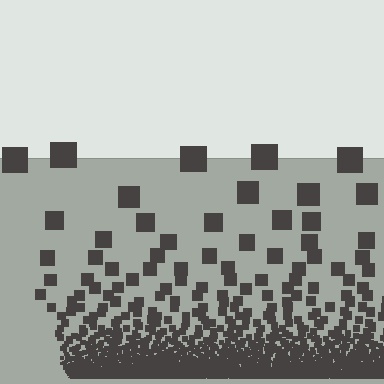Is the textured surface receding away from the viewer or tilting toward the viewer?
The surface appears to tilt toward the viewer. Texture elements get larger and sparser toward the top.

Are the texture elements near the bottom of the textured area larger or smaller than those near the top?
Smaller. The gradient is inverted — elements near the bottom are smaller and denser.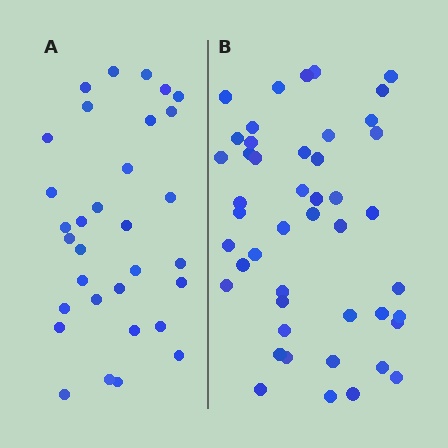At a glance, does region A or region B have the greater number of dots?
Region B (the right region) has more dots.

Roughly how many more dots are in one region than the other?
Region B has approximately 15 more dots than region A.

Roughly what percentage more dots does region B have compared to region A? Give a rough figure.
About 45% more.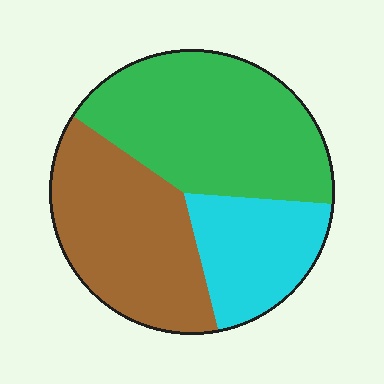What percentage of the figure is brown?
Brown takes up about three eighths (3/8) of the figure.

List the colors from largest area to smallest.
From largest to smallest: green, brown, cyan.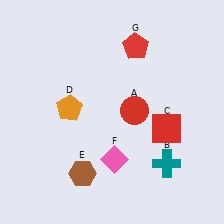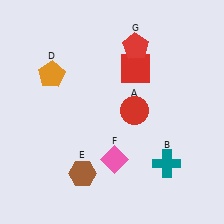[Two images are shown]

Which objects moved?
The objects that moved are: the red square (C), the orange pentagon (D).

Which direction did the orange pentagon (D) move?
The orange pentagon (D) moved up.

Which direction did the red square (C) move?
The red square (C) moved up.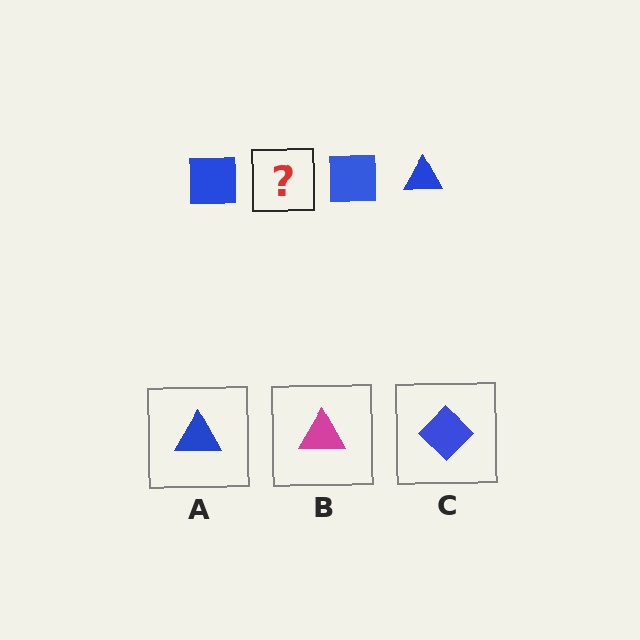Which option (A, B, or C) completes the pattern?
A.